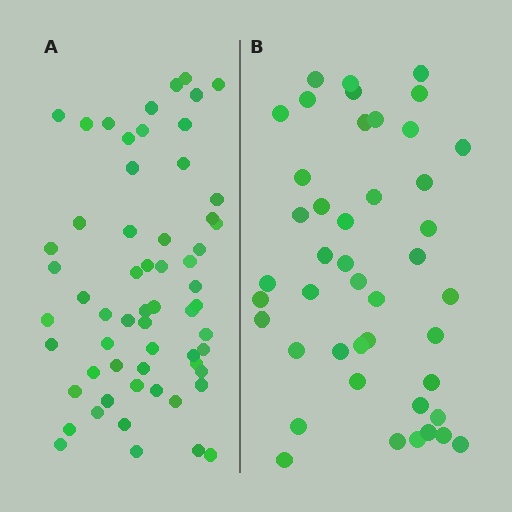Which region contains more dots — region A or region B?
Region A (the left region) has more dots.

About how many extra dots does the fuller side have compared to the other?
Region A has approximately 15 more dots than region B.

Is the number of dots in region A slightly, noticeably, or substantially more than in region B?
Region A has noticeably more, but not dramatically so. The ratio is roughly 1.4 to 1.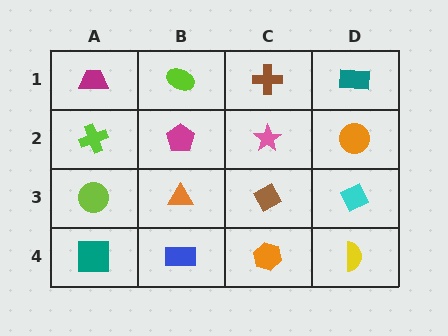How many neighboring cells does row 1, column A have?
2.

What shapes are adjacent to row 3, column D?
An orange circle (row 2, column D), a yellow semicircle (row 4, column D), a brown diamond (row 3, column C).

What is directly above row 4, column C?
A brown diamond.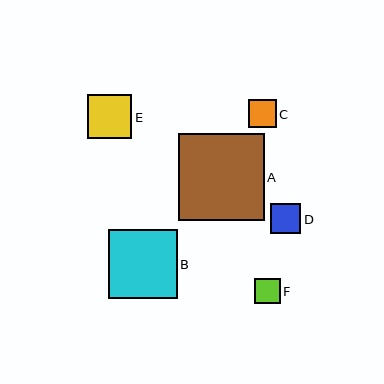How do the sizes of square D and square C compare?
Square D and square C are approximately the same size.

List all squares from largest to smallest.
From largest to smallest: A, B, E, D, C, F.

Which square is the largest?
Square A is the largest with a size of approximately 86 pixels.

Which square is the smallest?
Square F is the smallest with a size of approximately 25 pixels.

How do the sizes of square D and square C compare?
Square D and square C are approximately the same size.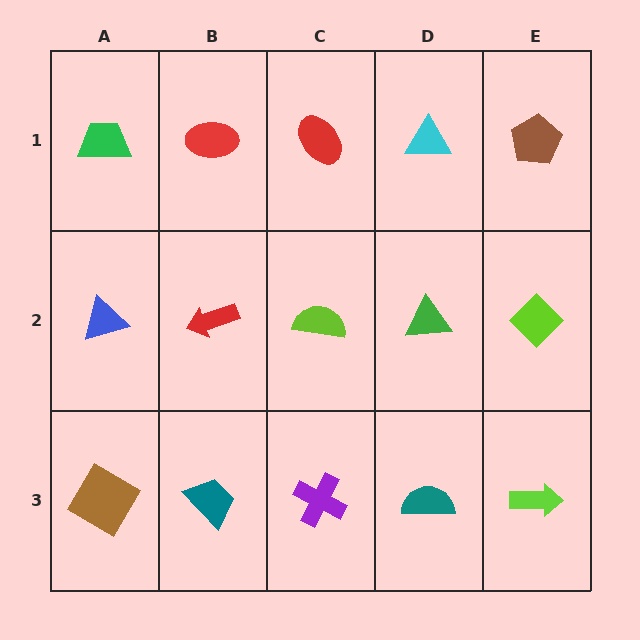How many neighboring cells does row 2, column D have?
4.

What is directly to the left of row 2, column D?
A lime semicircle.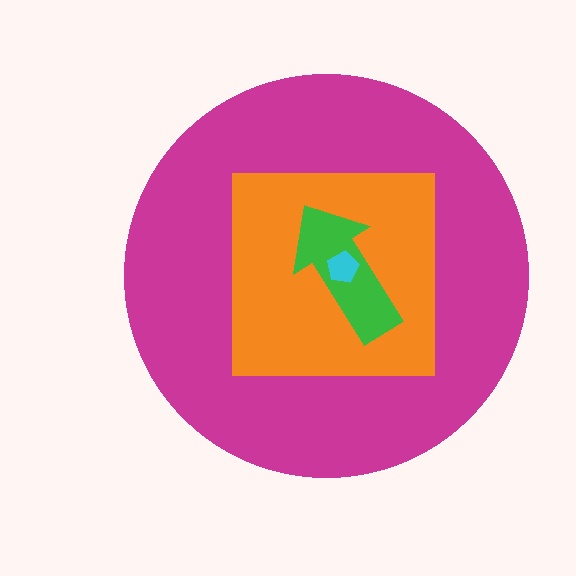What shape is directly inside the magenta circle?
The orange square.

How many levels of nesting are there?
4.